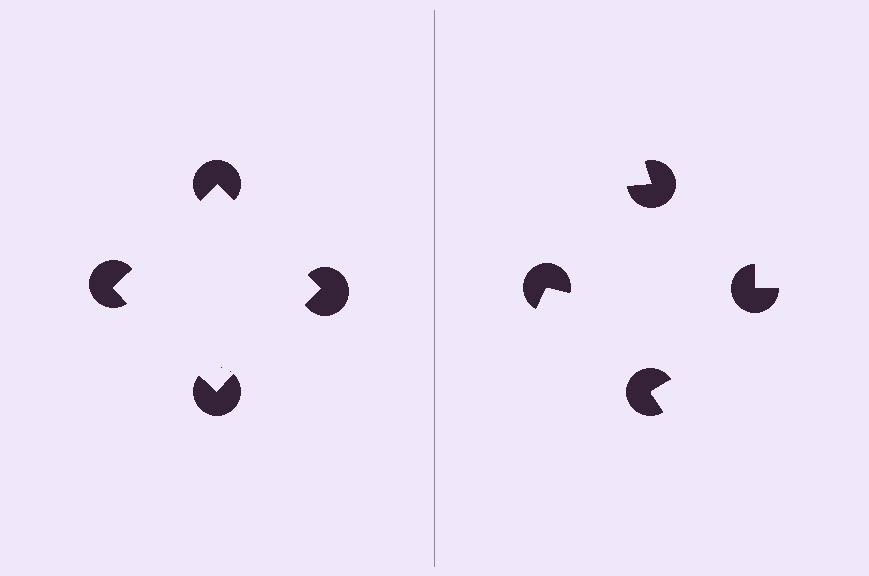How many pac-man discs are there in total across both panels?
8 — 4 on each side.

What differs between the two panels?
The pac-man discs are positioned identically on both sides; only the wedge orientations differ. On the left they align to a square; on the right they are misaligned.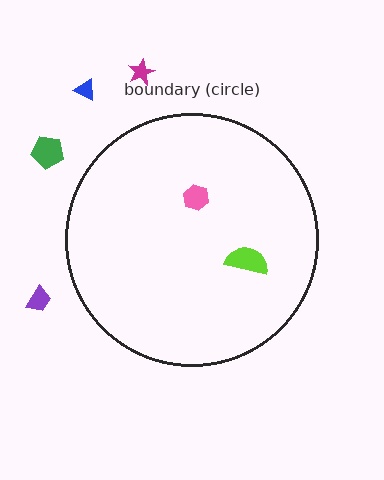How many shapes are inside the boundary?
2 inside, 4 outside.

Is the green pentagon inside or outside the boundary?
Outside.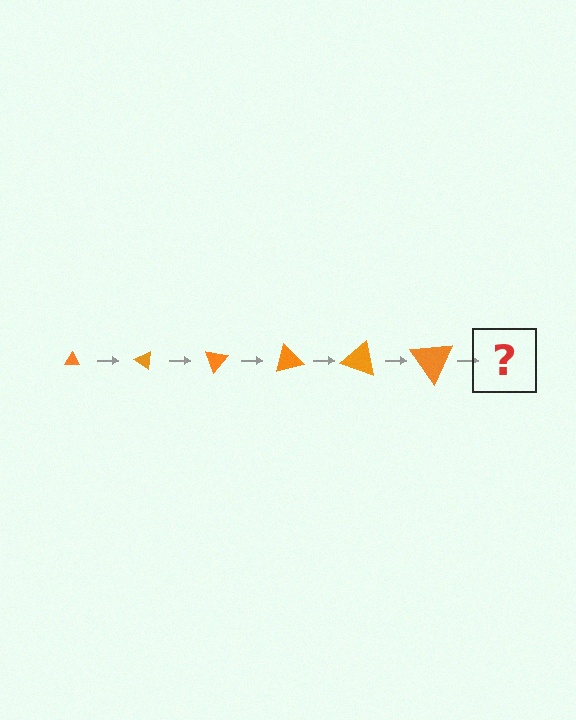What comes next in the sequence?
The next element should be a triangle, larger than the previous one and rotated 210 degrees from the start.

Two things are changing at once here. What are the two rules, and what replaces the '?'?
The two rules are that the triangle grows larger each step and it rotates 35 degrees each step. The '?' should be a triangle, larger than the previous one and rotated 210 degrees from the start.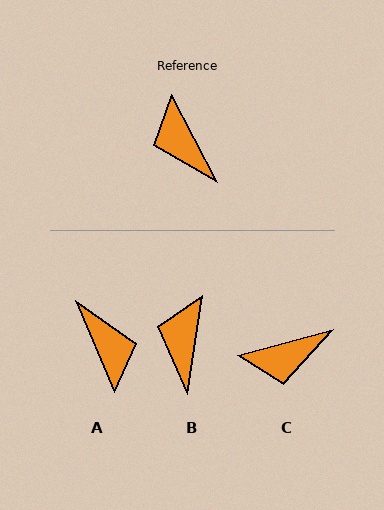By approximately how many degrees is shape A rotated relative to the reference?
Approximately 176 degrees counter-clockwise.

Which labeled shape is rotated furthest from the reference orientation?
A, about 176 degrees away.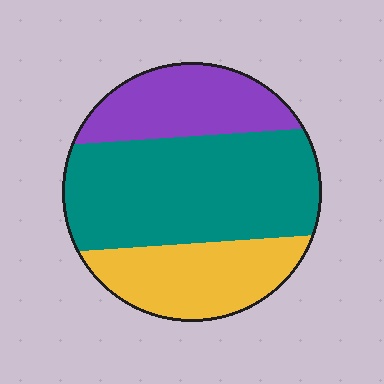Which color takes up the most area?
Teal, at roughly 50%.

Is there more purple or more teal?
Teal.